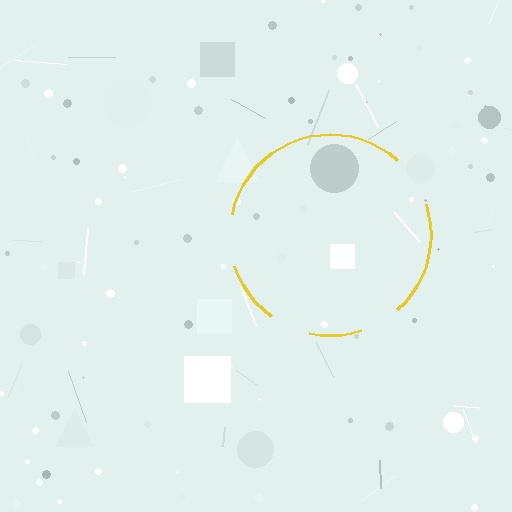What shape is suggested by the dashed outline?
The dashed outline suggests a circle.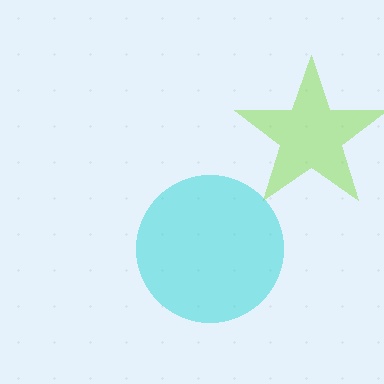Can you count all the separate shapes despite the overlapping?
Yes, there are 2 separate shapes.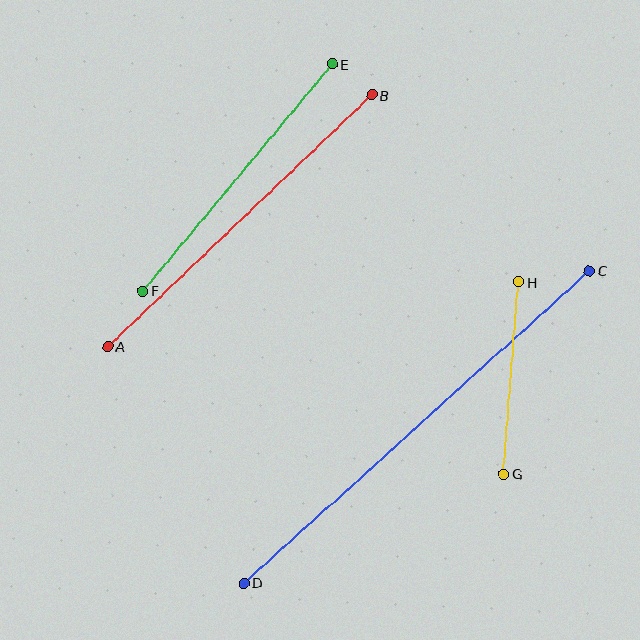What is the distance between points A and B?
The distance is approximately 364 pixels.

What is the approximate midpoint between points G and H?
The midpoint is at approximately (511, 378) pixels.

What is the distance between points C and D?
The distance is approximately 466 pixels.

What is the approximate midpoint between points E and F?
The midpoint is at approximately (238, 178) pixels.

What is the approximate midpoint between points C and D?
The midpoint is at approximately (416, 427) pixels.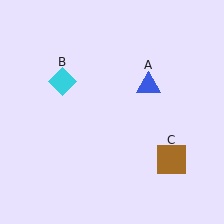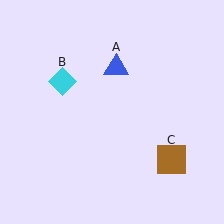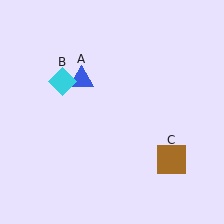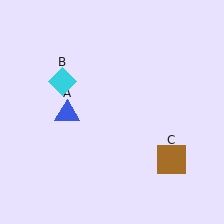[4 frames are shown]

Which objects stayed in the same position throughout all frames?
Cyan diamond (object B) and brown square (object C) remained stationary.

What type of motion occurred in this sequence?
The blue triangle (object A) rotated counterclockwise around the center of the scene.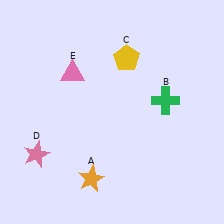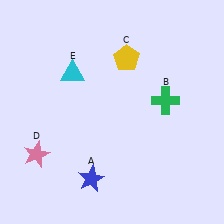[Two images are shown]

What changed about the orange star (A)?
In Image 1, A is orange. In Image 2, it changed to blue.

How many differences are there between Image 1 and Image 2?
There are 2 differences between the two images.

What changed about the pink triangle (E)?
In Image 1, E is pink. In Image 2, it changed to cyan.